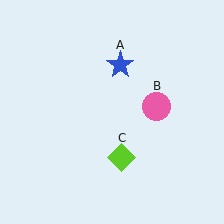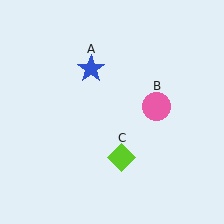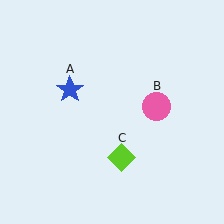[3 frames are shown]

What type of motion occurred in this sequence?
The blue star (object A) rotated counterclockwise around the center of the scene.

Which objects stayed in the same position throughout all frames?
Pink circle (object B) and lime diamond (object C) remained stationary.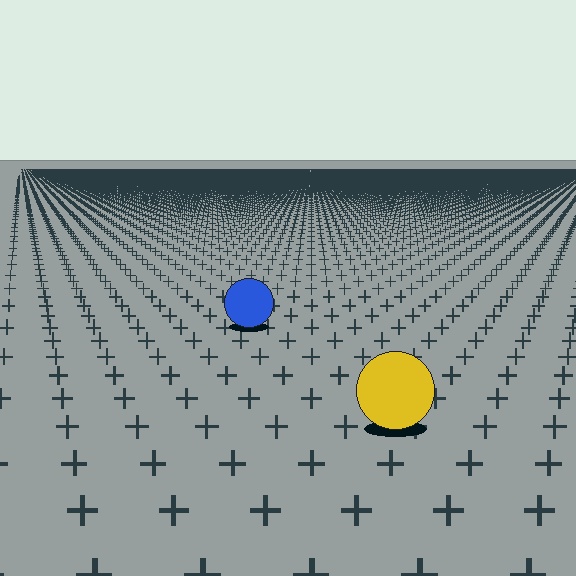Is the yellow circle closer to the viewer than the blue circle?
Yes. The yellow circle is closer — you can tell from the texture gradient: the ground texture is coarser near it.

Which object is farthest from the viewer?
The blue circle is farthest from the viewer. It appears smaller and the ground texture around it is denser.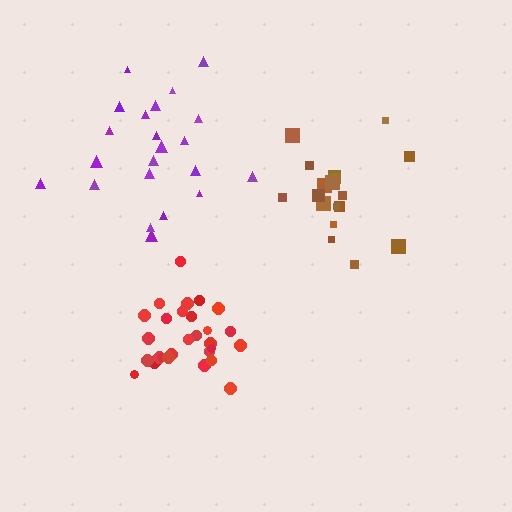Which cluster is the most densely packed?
Red.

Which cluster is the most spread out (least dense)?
Purple.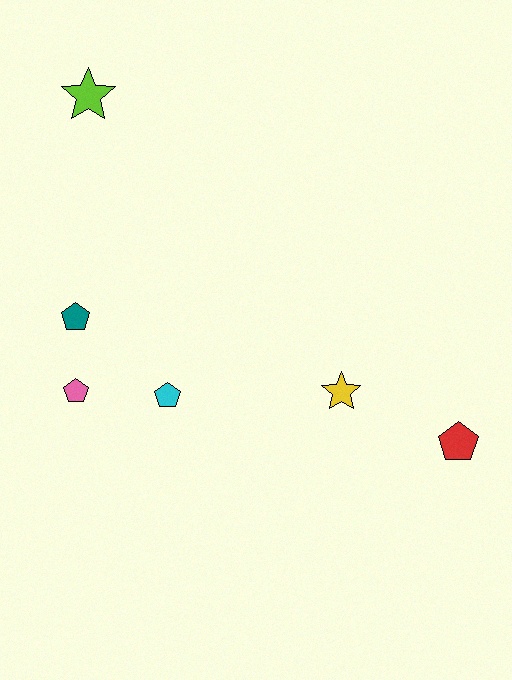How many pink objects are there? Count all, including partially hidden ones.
There is 1 pink object.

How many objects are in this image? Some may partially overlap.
There are 6 objects.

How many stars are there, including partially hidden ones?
There are 2 stars.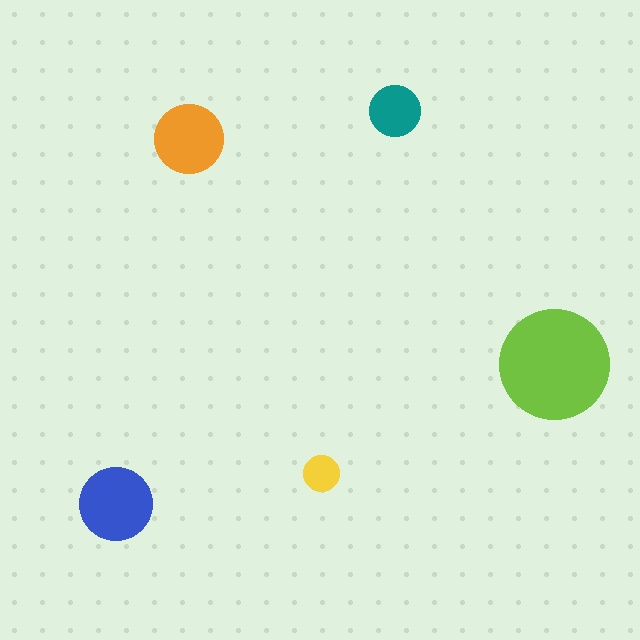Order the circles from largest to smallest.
the lime one, the blue one, the orange one, the teal one, the yellow one.